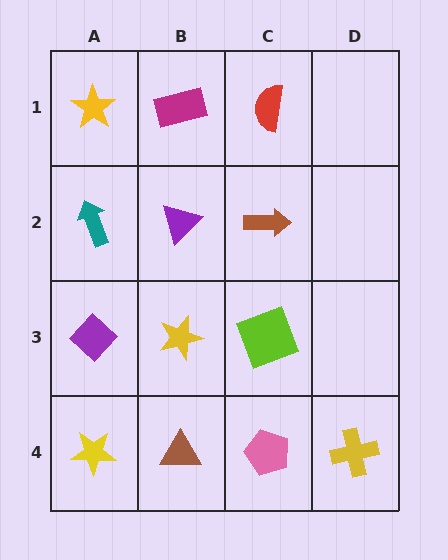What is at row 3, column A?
A purple diamond.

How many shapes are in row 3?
3 shapes.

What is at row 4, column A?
A yellow star.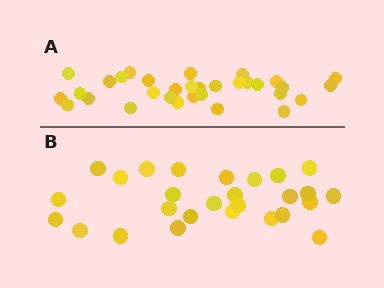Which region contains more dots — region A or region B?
Region A (the top region) has more dots.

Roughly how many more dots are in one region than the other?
Region A has about 5 more dots than region B.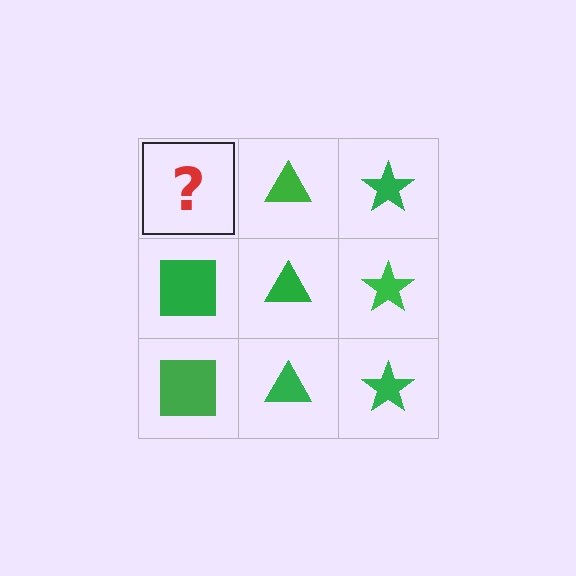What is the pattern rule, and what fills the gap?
The rule is that each column has a consistent shape. The gap should be filled with a green square.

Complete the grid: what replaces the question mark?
The question mark should be replaced with a green square.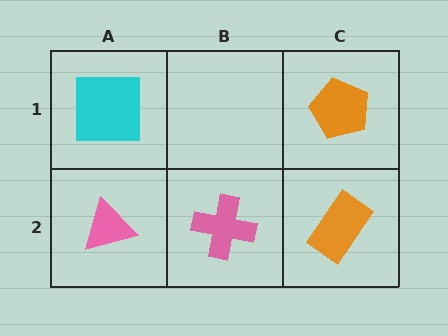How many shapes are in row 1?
2 shapes.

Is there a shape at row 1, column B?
No, that cell is empty.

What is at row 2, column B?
A pink cross.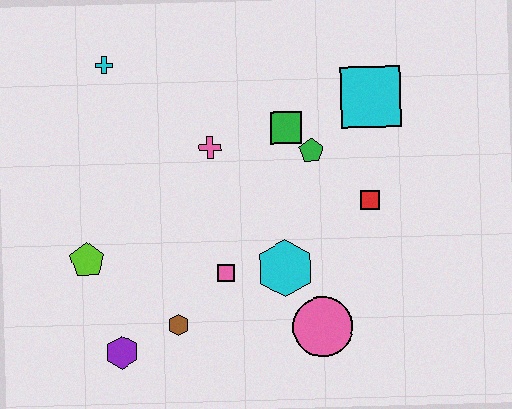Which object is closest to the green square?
The green pentagon is closest to the green square.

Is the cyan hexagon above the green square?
No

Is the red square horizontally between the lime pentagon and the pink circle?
No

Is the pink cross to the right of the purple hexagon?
Yes